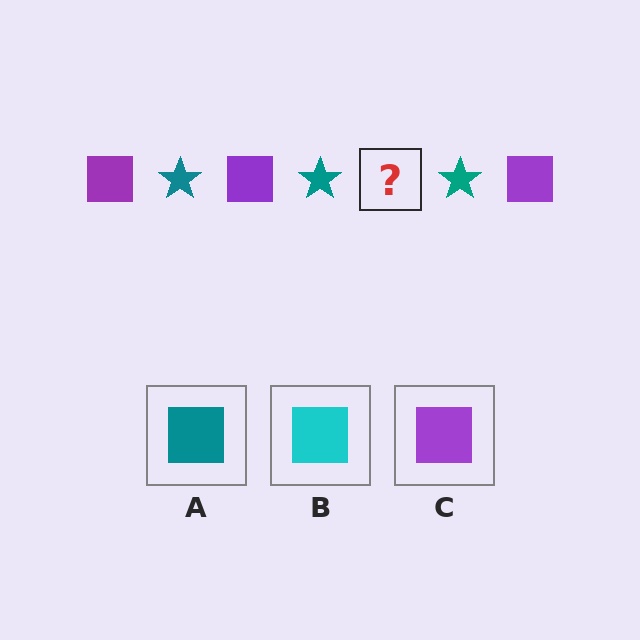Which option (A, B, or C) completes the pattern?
C.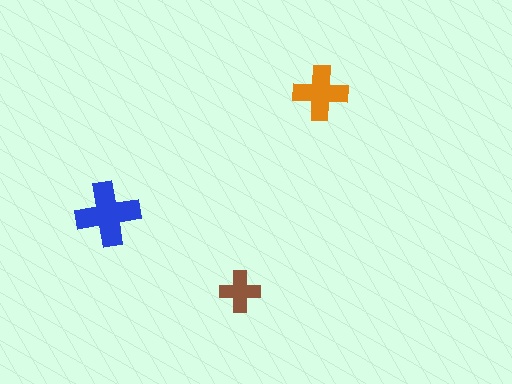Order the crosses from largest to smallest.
the blue one, the orange one, the brown one.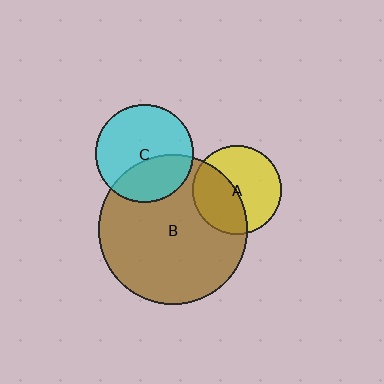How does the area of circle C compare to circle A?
Approximately 1.2 times.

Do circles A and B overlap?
Yes.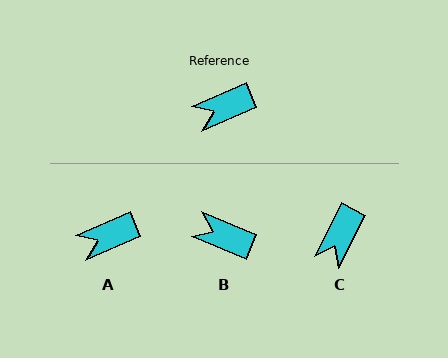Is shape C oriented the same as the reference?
No, it is off by about 39 degrees.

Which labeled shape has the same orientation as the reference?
A.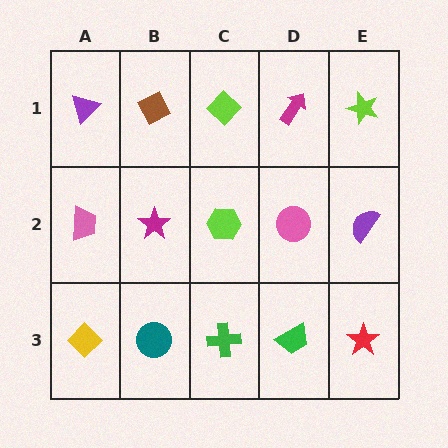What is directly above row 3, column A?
A pink trapezoid.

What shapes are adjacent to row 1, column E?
A purple semicircle (row 2, column E), a magenta arrow (row 1, column D).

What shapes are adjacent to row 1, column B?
A magenta star (row 2, column B), a purple triangle (row 1, column A), a lime diamond (row 1, column C).